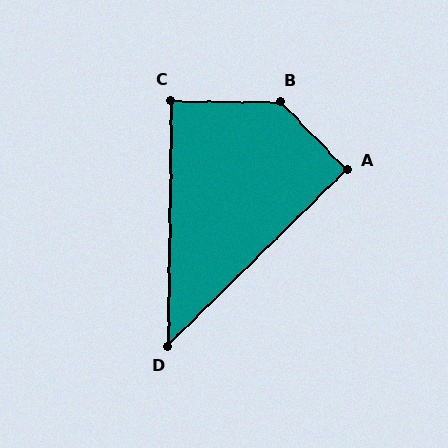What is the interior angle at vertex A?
Approximately 90 degrees (approximately right).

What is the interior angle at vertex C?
Approximately 90 degrees (approximately right).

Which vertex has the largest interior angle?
B, at approximately 135 degrees.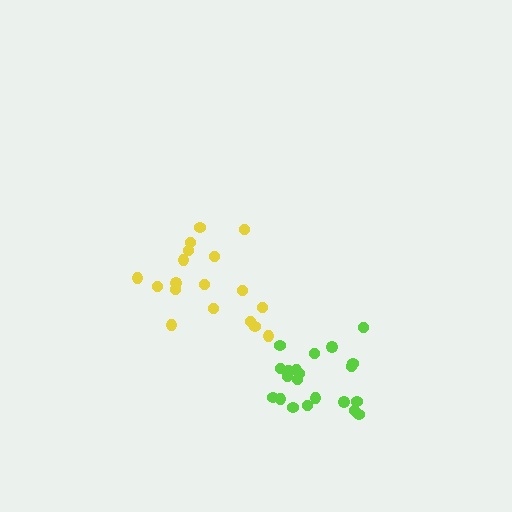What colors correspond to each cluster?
The clusters are colored: lime, yellow.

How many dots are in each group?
Group 1: 21 dots, Group 2: 18 dots (39 total).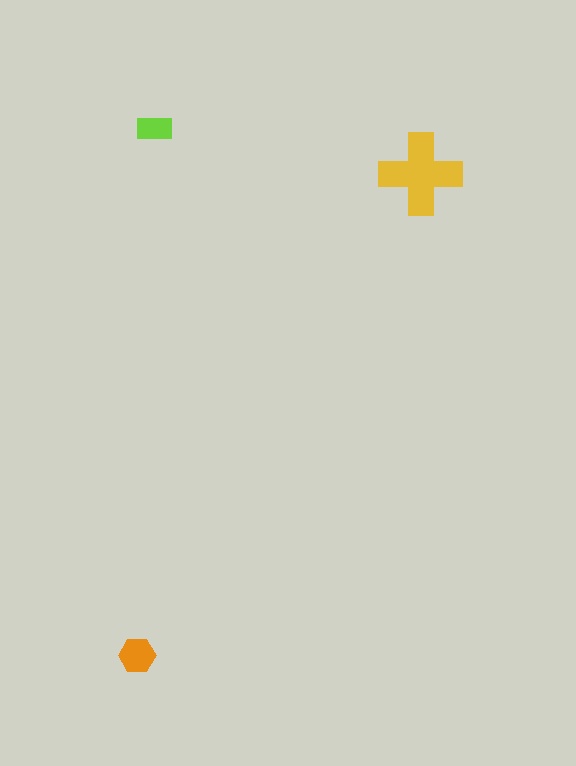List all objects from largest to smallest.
The yellow cross, the orange hexagon, the lime rectangle.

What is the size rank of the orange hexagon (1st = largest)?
2nd.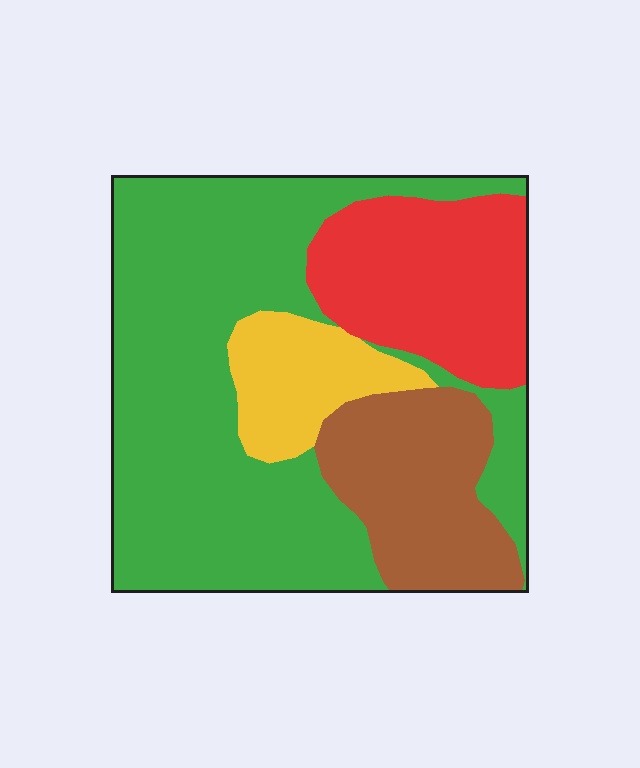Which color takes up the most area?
Green, at roughly 55%.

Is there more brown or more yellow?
Brown.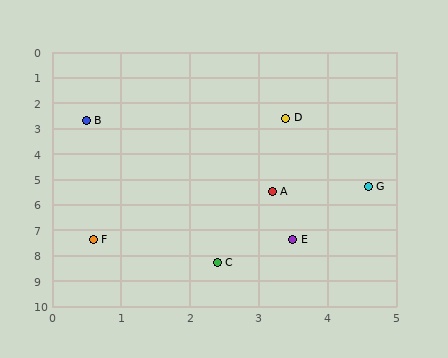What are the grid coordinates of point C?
Point C is at approximately (2.4, 8.3).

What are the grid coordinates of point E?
Point E is at approximately (3.5, 7.4).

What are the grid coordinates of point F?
Point F is at approximately (0.6, 7.4).